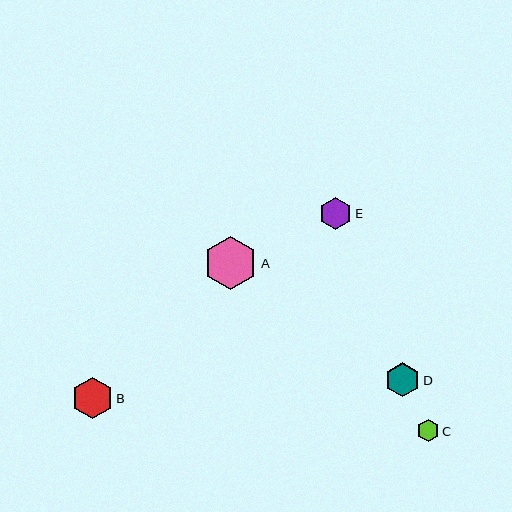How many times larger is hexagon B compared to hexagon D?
Hexagon B is approximately 1.2 times the size of hexagon D.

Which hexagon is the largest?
Hexagon A is the largest with a size of approximately 54 pixels.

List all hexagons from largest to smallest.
From largest to smallest: A, B, D, E, C.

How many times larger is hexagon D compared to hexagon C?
Hexagon D is approximately 1.5 times the size of hexagon C.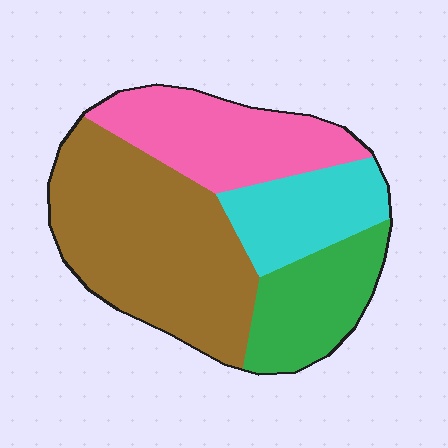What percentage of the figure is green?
Green takes up about one sixth (1/6) of the figure.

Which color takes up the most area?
Brown, at roughly 40%.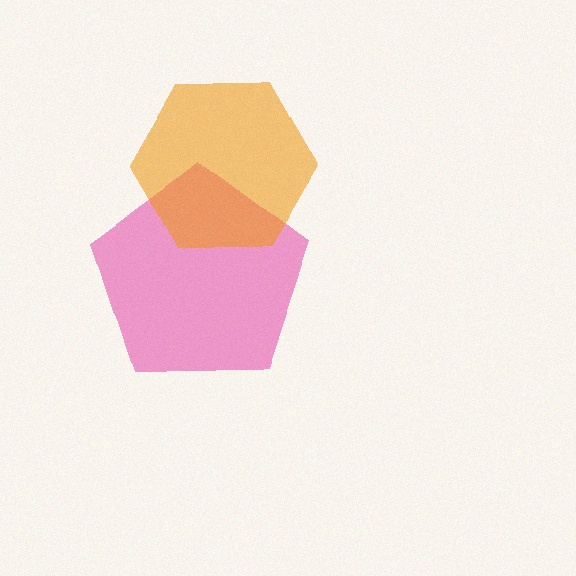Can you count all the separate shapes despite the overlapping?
Yes, there are 2 separate shapes.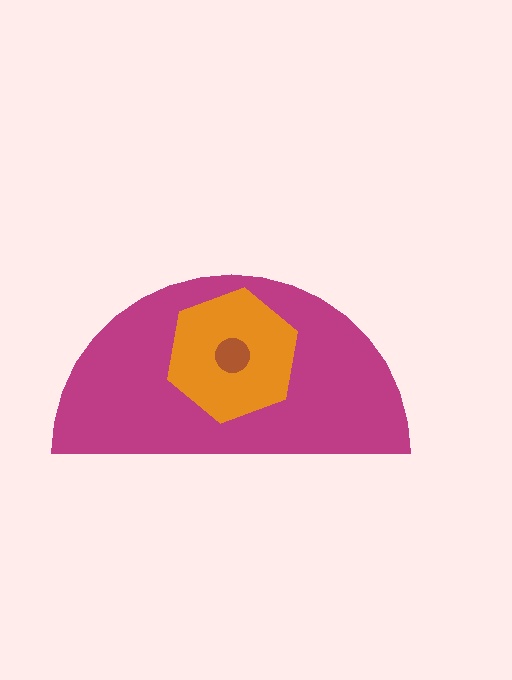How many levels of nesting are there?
3.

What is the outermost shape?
The magenta semicircle.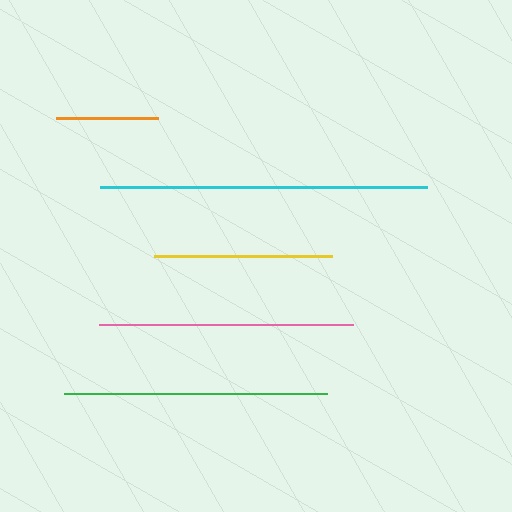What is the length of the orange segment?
The orange segment is approximately 102 pixels long.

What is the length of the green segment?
The green segment is approximately 263 pixels long.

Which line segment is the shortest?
The orange line is the shortest at approximately 102 pixels.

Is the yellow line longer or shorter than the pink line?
The pink line is longer than the yellow line.